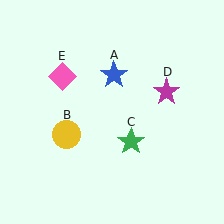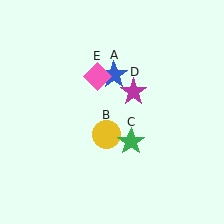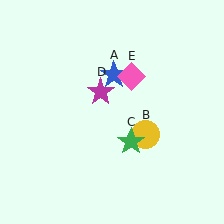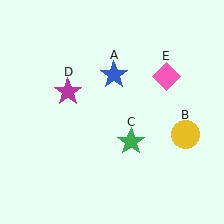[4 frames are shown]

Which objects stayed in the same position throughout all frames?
Blue star (object A) and green star (object C) remained stationary.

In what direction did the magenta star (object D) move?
The magenta star (object D) moved left.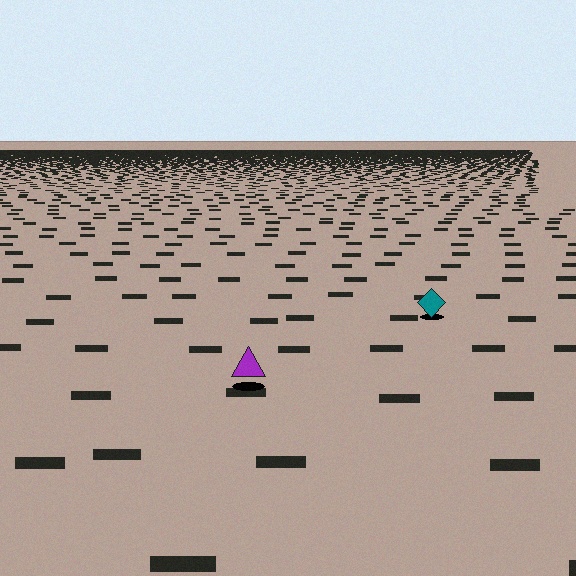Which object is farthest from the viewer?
The teal diamond is farthest from the viewer. It appears smaller and the ground texture around it is denser.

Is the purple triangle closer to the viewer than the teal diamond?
Yes. The purple triangle is closer — you can tell from the texture gradient: the ground texture is coarser near it.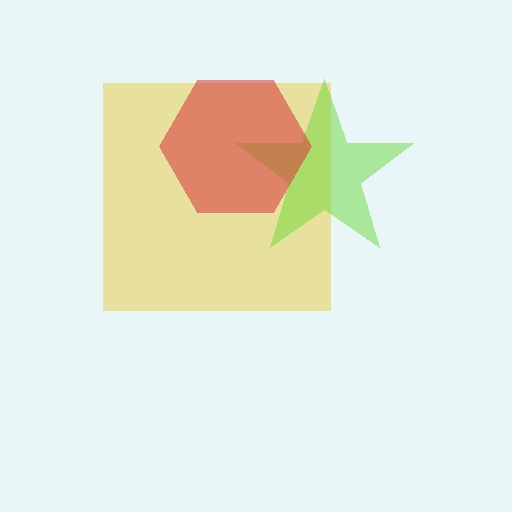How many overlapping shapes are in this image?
There are 3 overlapping shapes in the image.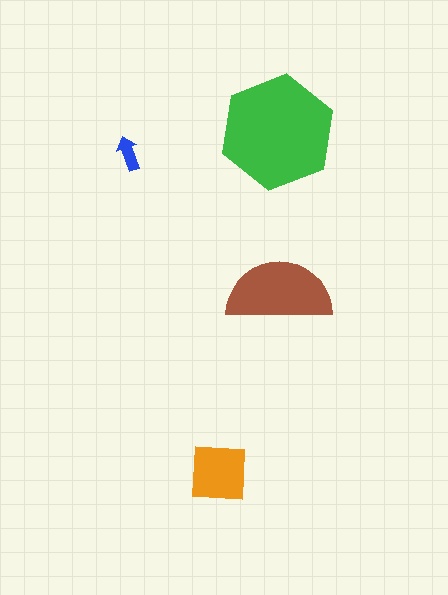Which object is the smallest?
The blue arrow.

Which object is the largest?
The green hexagon.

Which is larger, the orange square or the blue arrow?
The orange square.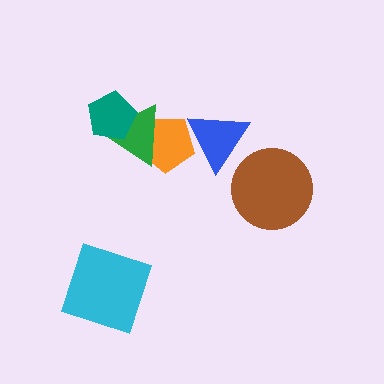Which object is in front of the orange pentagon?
The green triangle is in front of the orange pentagon.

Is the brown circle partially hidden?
No, no other shape covers it.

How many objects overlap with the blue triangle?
1 object overlaps with the blue triangle.